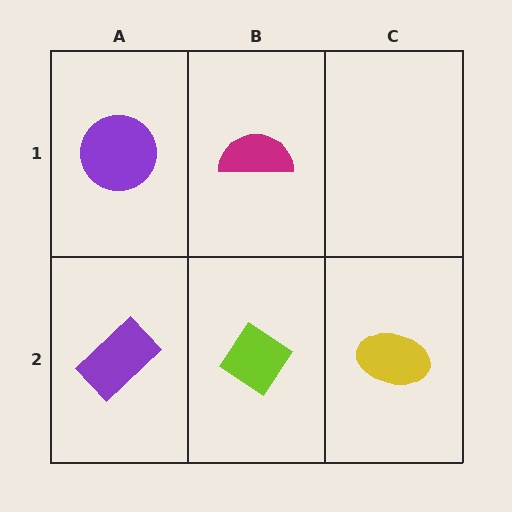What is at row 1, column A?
A purple circle.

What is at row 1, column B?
A magenta semicircle.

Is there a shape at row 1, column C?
No, that cell is empty.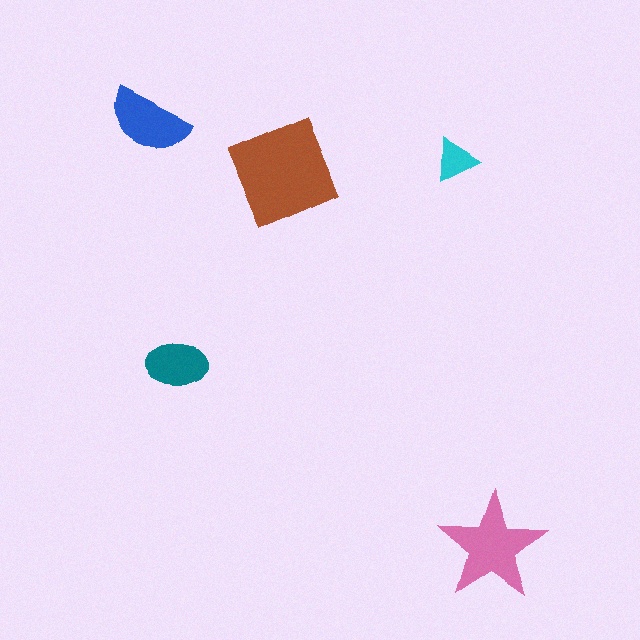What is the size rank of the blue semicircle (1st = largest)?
3rd.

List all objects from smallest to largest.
The cyan triangle, the teal ellipse, the blue semicircle, the pink star, the brown square.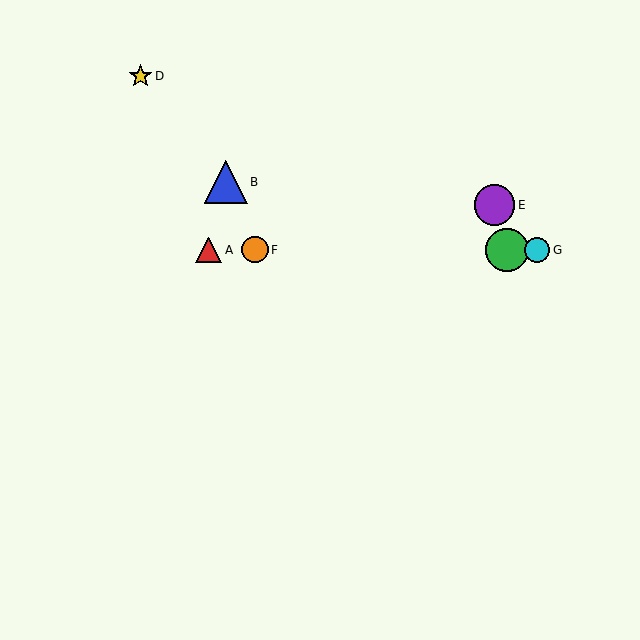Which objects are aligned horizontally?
Objects A, C, F, G are aligned horizontally.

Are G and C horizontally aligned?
Yes, both are at y≈250.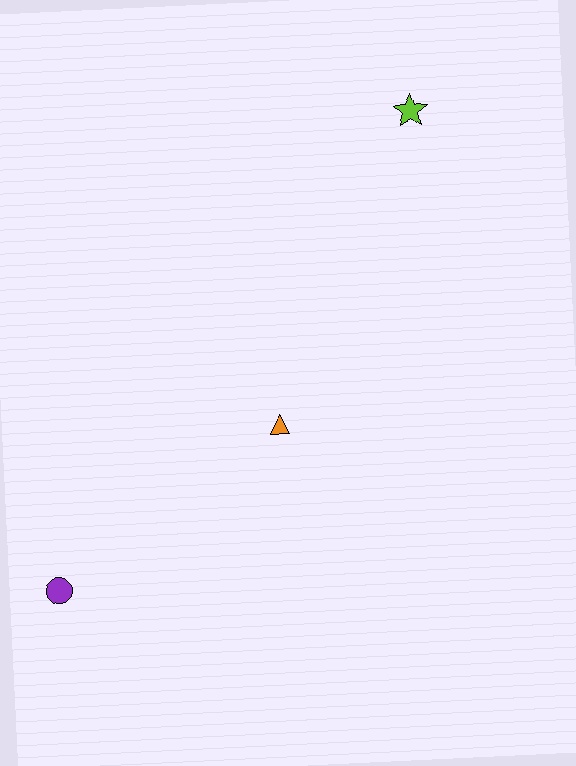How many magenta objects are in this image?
There are no magenta objects.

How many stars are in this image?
There is 1 star.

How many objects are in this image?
There are 3 objects.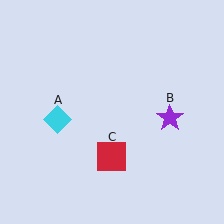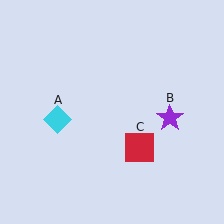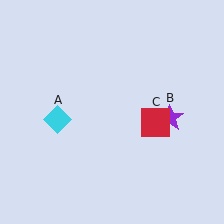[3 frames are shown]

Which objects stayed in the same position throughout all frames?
Cyan diamond (object A) and purple star (object B) remained stationary.